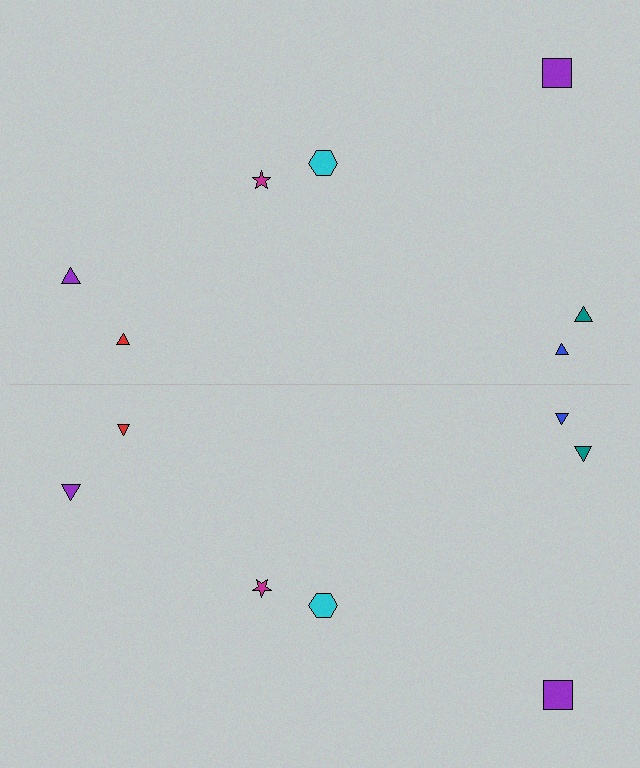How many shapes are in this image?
There are 14 shapes in this image.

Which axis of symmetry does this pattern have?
The pattern has a horizontal axis of symmetry running through the center of the image.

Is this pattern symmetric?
Yes, this pattern has bilateral (reflection) symmetry.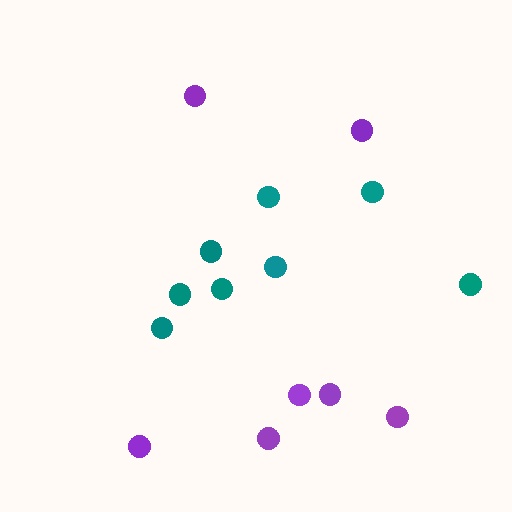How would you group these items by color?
There are 2 groups: one group of purple circles (7) and one group of teal circles (8).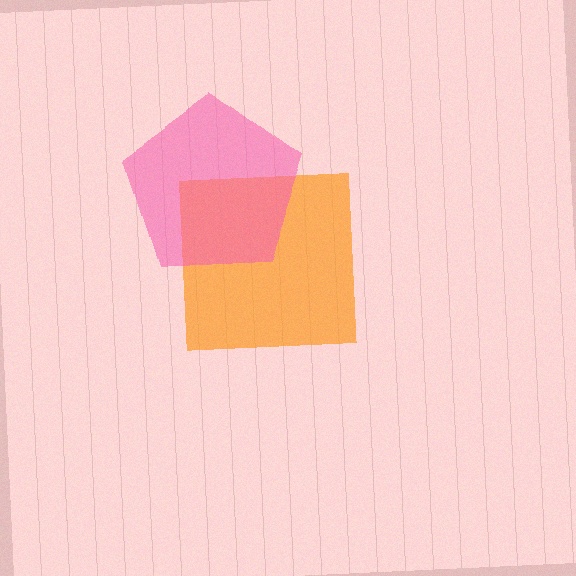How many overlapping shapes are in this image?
There are 2 overlapping shapes in the image.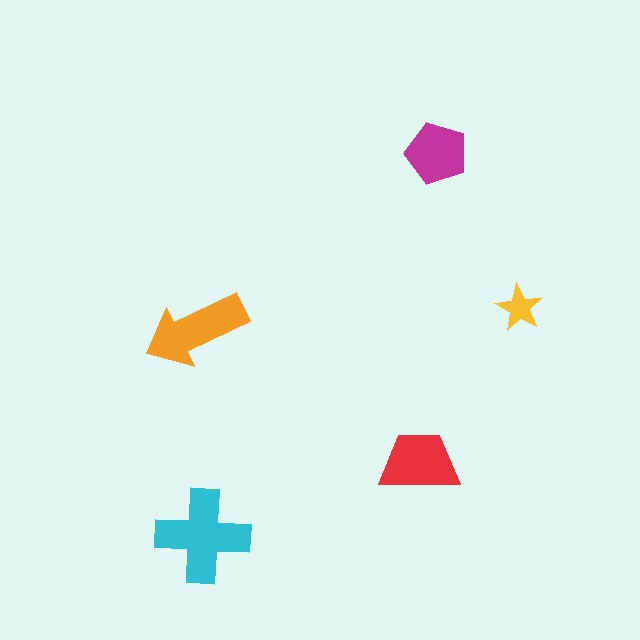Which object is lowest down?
The cyan cross is bottommost.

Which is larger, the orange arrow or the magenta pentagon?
The orange arrow.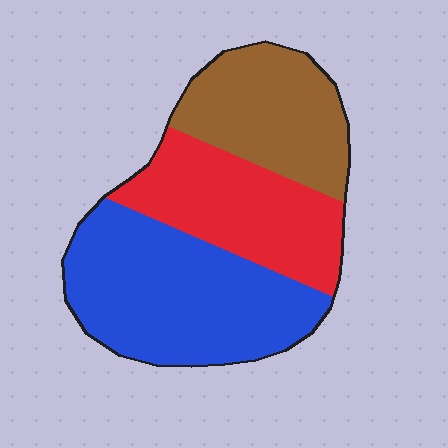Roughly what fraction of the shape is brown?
Brown covers roughly 25% of the shape.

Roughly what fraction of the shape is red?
Red takes up about one third (1/3) of the shape.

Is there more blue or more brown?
Blue.